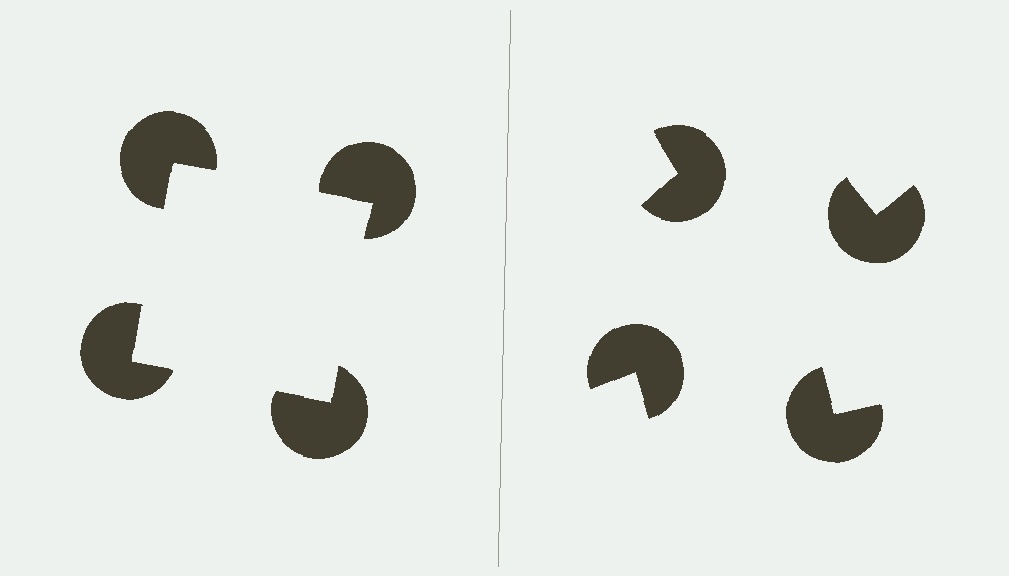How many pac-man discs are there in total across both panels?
8 — 4 on each side.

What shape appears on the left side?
An illusory square.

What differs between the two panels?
The pac-man discs are positioned identically on both sides; only the wedge orientations differ. On the left they align to a square; on the right they are misaligned.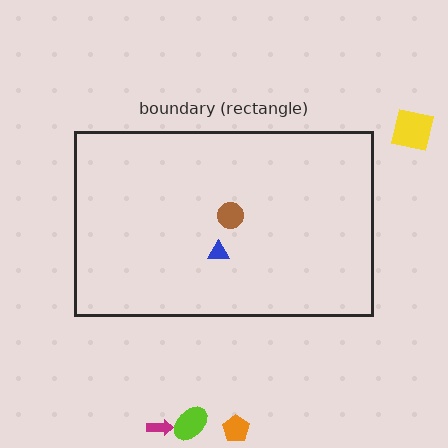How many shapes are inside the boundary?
2 inside, 4 outside.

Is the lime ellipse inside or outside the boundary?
Outside.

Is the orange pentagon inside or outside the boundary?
Outside.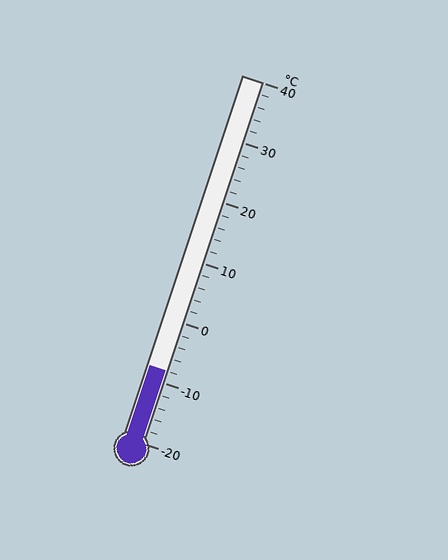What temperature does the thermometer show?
The thermometer shows approximately -8°C.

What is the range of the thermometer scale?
The thermometer scale ranges from -20°C to 40°C.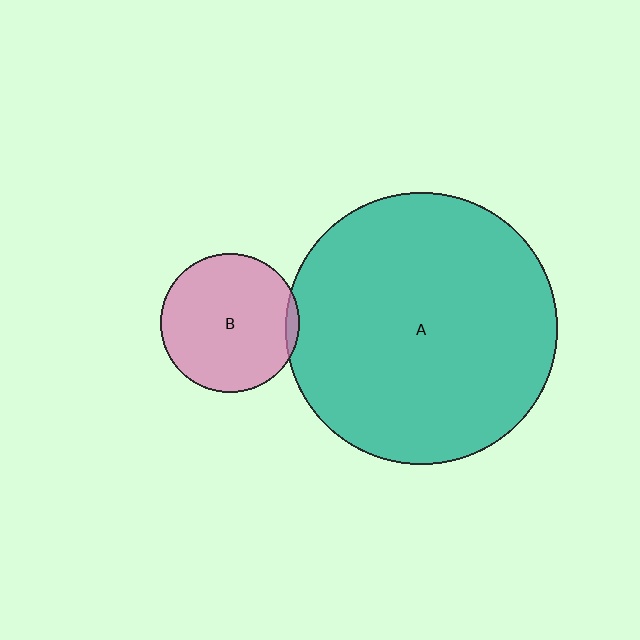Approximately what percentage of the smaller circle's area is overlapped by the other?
Approximately 5%.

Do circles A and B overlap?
Yes.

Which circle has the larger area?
Circle A (teal).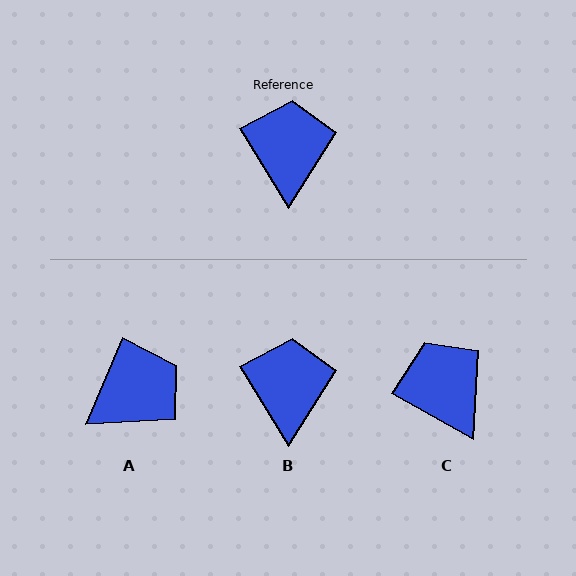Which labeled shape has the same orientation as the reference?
B.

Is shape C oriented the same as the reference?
No, it is off by about 29 degrees.